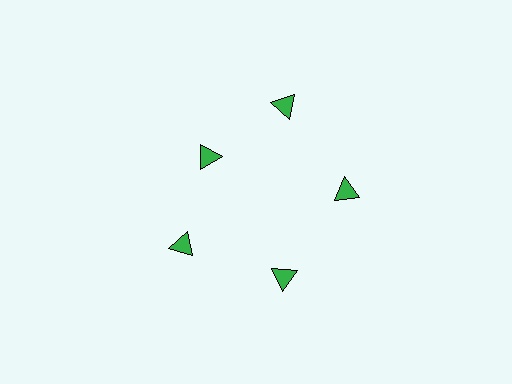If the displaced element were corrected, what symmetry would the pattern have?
It would have 5-fold rotational symmetry — the pattern would map onto itself every 72 degrees.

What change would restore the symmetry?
The symmetry would be restored by moving it outward, back onto the ring so that all 5 triangles sit at equal angles and equal distance from the center.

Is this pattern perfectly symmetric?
No. The 5 green triangles are arranged in a ring, but one element near the 10 o'clock position is pulled inward toward the center, breaking the 5-fold rotational symmetry.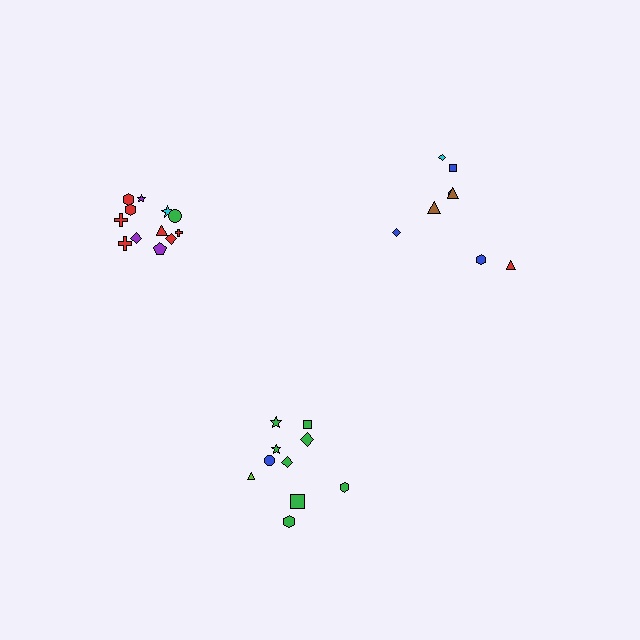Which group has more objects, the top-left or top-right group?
The top-left group.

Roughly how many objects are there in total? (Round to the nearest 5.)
Roughly 30 objects in total.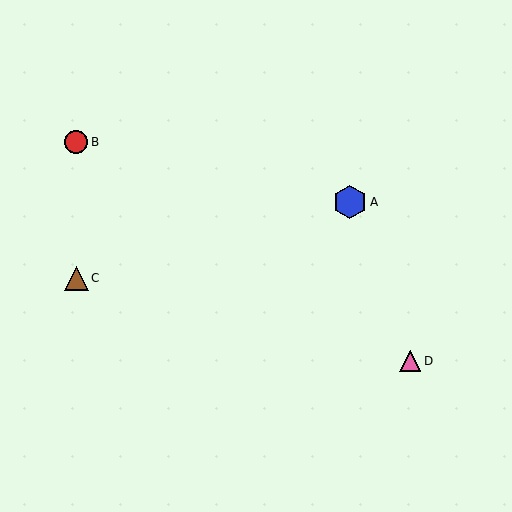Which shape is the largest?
The blue hexagon (labeled A) is the largest.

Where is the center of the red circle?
The center of the red circle is at (76, 142).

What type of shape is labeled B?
Shape B is a red circle.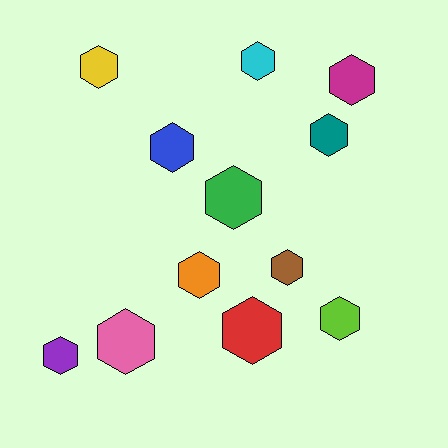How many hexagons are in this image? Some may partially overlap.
There are 12 hexagons.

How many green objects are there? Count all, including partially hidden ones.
There is 1 green object.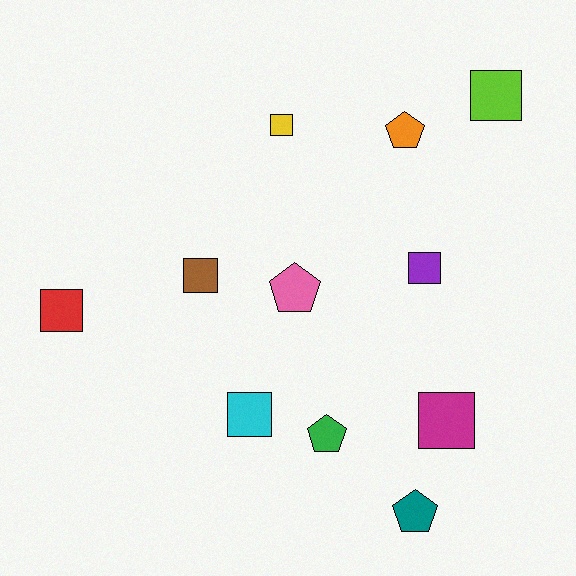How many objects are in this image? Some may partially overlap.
There are 11 objects.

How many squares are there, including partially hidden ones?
There are 7 squares.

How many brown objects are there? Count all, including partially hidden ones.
There is 1 brown object.